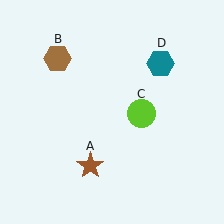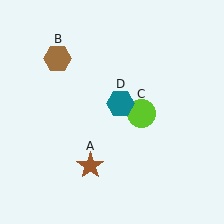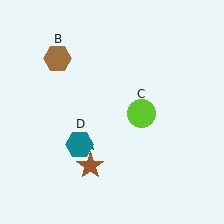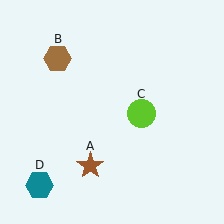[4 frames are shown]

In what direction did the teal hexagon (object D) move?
The teal hexagon (object D) moved down and to the left.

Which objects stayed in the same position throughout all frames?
Brown star (object A) and brown hexagon (object B) and lime circle (object C) remained stationary.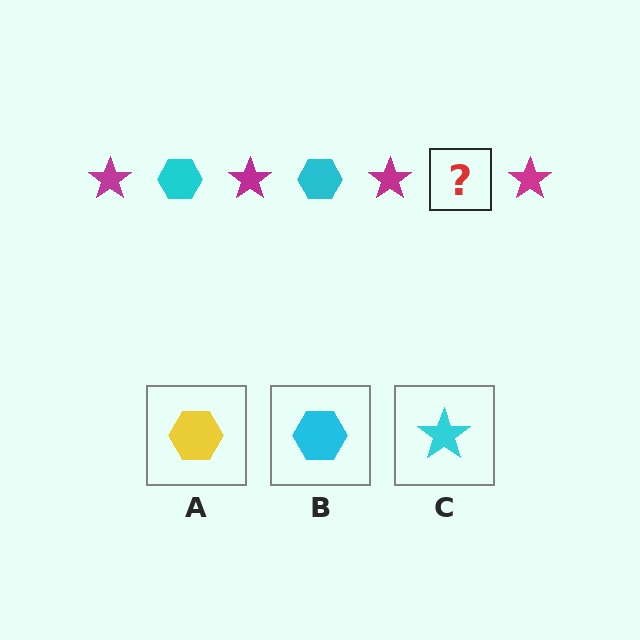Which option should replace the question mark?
Option B.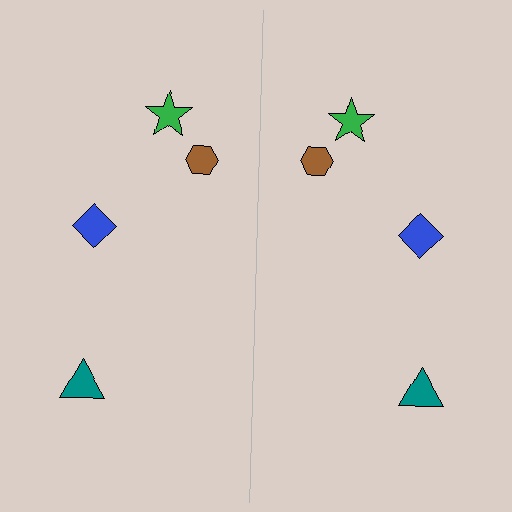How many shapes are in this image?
There are 8 shapes in this image.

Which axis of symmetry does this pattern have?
The pattern has a vertical axis of symmetry running through the center of the image.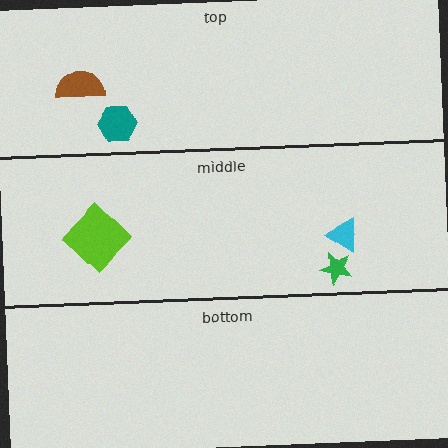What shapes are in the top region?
The brown semicircle, the teal hexagon.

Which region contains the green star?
The middle region.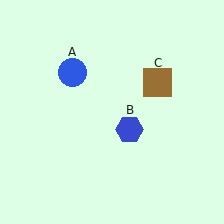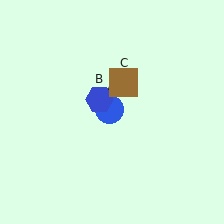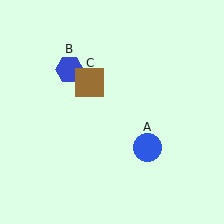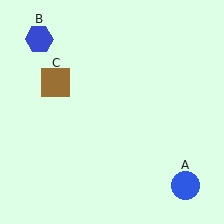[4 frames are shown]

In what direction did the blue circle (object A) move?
The blue circle (object A) moved down and to the right.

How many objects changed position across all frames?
3 objects changed position: blue circle (object A), blue hexagon (object B), brown square (object C).